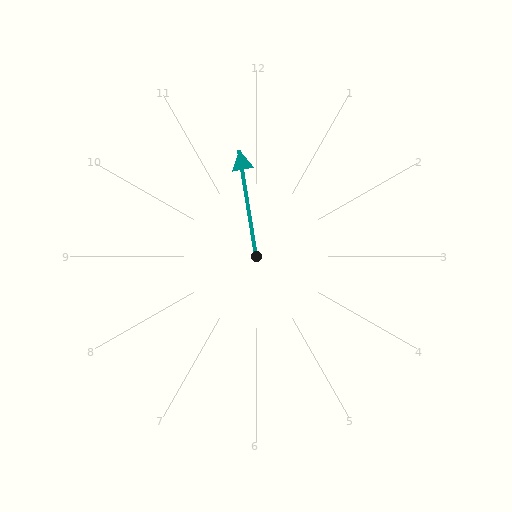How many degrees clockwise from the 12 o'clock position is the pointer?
Approximately 351 degrees.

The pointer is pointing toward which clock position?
Roughly 12 o'clock.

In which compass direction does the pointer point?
North.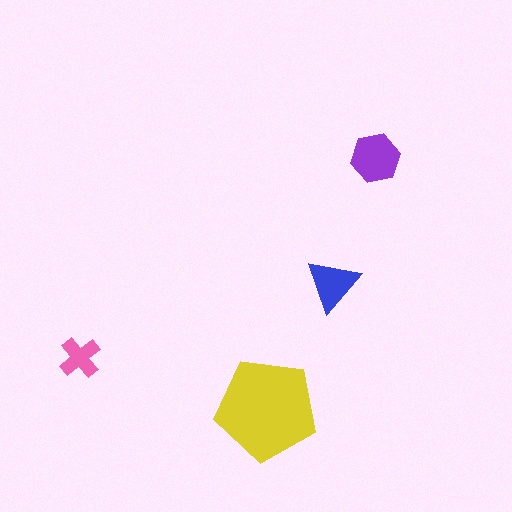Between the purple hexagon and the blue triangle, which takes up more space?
The purple hexagon.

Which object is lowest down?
The yellow pentagon is bottommost.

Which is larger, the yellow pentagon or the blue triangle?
The yellow pentagon.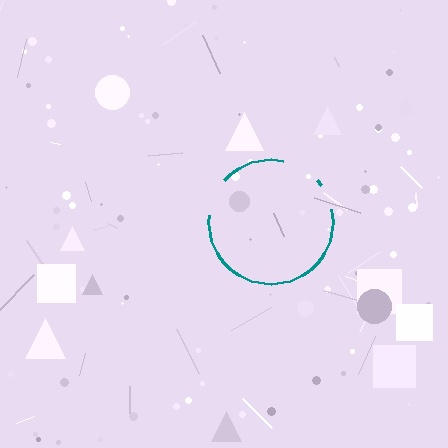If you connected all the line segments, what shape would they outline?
They would outline a circle.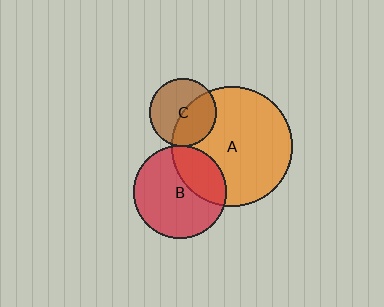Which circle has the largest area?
Circle A (orange).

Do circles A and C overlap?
Yes.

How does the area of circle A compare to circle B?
Approximately 1.7 times.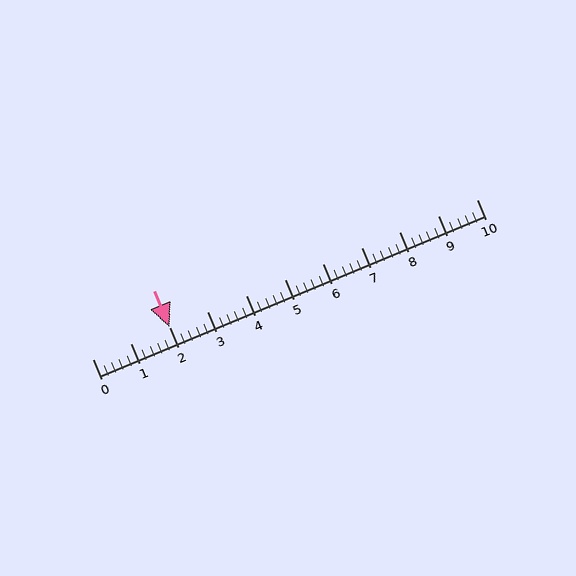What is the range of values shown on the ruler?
The ruler shows values from 0 to 10.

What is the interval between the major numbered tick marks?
The major tick marks are spaced 1 units apart.